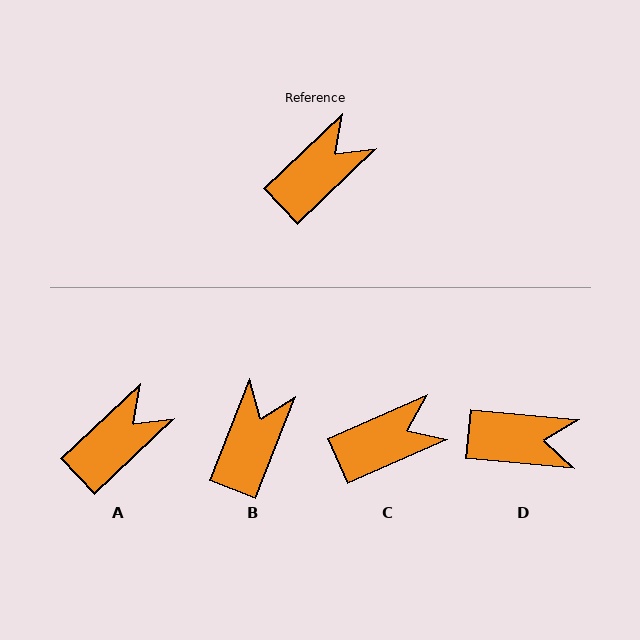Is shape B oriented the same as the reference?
No, it is off by about 25 degrees.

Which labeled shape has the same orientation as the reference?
A.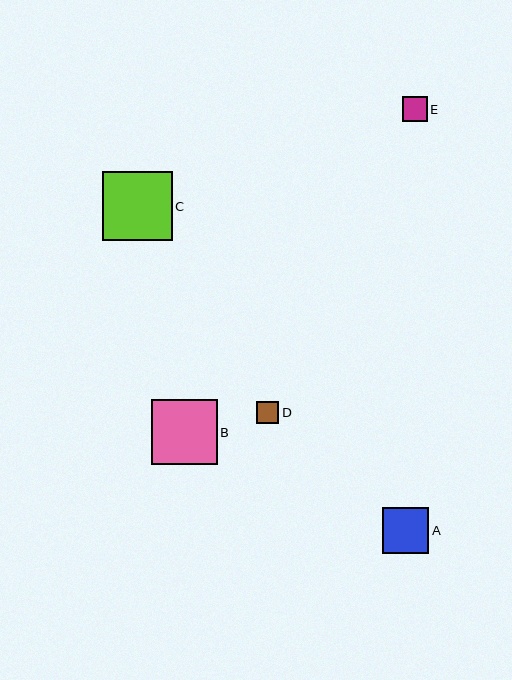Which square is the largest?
Square C is the largest with a size of approximately 69 pixels.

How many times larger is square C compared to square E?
Square C is approximately 2.7 times the size of square E.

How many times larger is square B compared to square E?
Square B is approximately 2.6 times the size of square E.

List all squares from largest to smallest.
From largest to smallest: C, B, A, E, D.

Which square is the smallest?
Square D is the smallest with a size of approximately 22 pixels.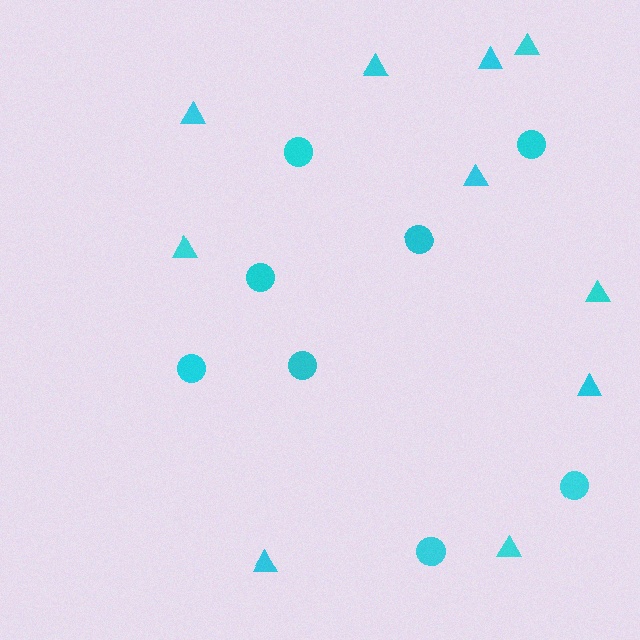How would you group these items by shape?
There are 2 groups: one group of triangles (10) and one group of circles (8).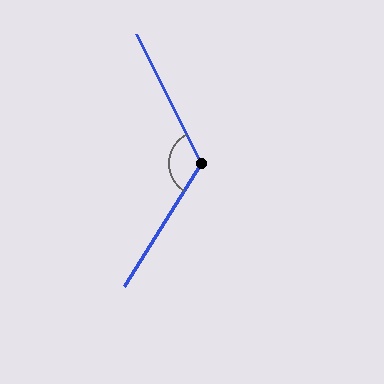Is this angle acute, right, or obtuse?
It is obtuse.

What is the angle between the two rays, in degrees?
Approximately 121 degrees.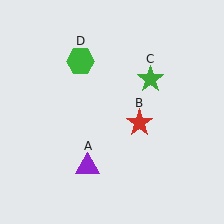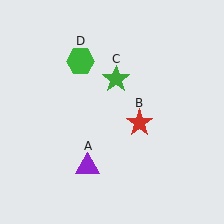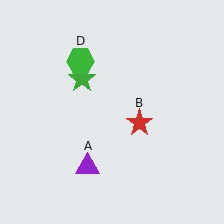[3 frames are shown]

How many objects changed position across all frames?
1 object changed position: green star (object C).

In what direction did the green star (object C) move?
The green star (object C) moved left.